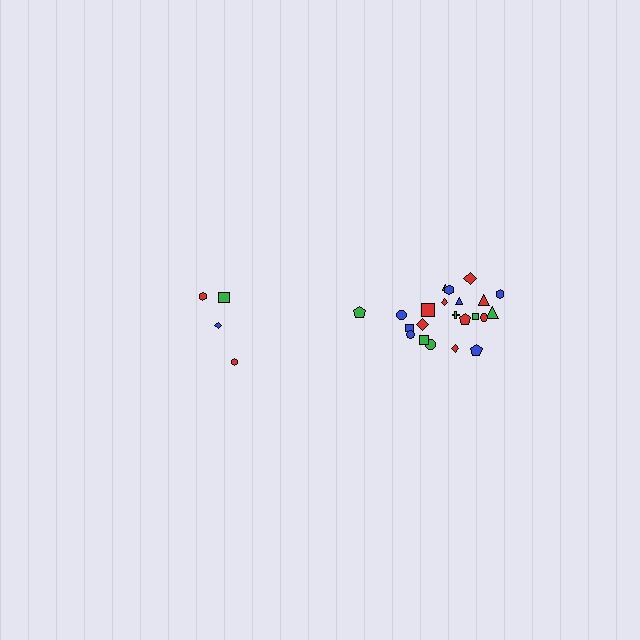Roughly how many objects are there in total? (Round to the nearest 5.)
Roughly 25 objects in total.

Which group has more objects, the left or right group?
The right group.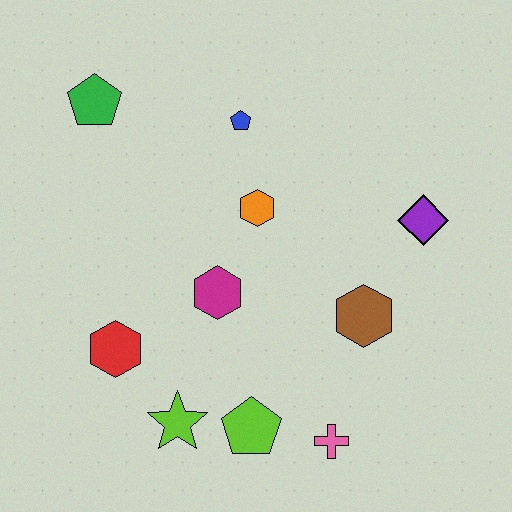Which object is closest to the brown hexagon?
The purple diamond is closest to the brown hexagon.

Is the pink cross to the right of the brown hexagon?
No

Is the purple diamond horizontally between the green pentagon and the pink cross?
No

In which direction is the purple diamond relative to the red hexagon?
The purple diamond is to the right of the red hexagon.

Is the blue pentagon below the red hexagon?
No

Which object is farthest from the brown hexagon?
The green pentagon is farthest from the brown hexagon.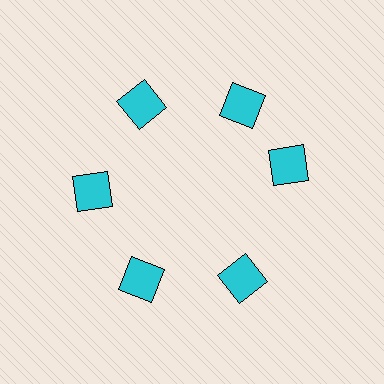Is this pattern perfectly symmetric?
No. The 6 cyan squares are arranged in a ring, but one element near the 3 o'clock position is rotated out of alignment along the ring, breaking the 6-fold rotational symmetry.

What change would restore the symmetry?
The symmetry would be restored by rotating it back into even spacing with its neighbors so that all 6 squares sit at equal angles and equal distance from the center.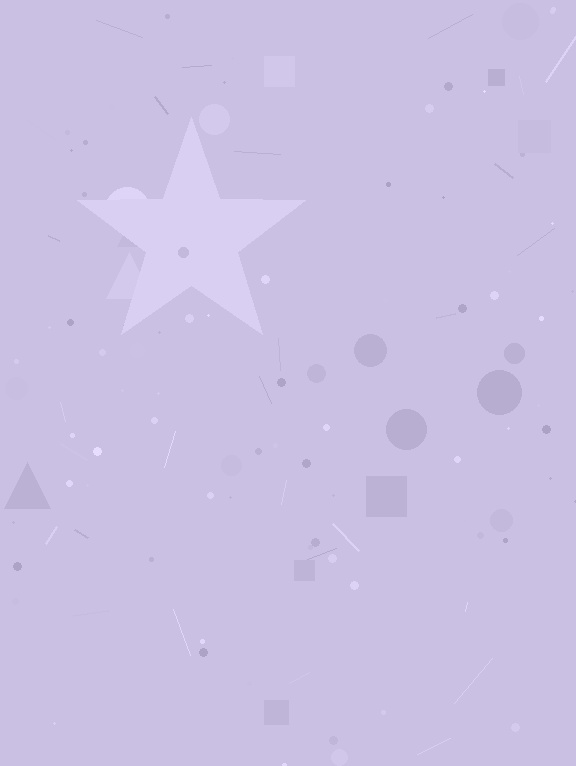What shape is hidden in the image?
A star is hidden in the image.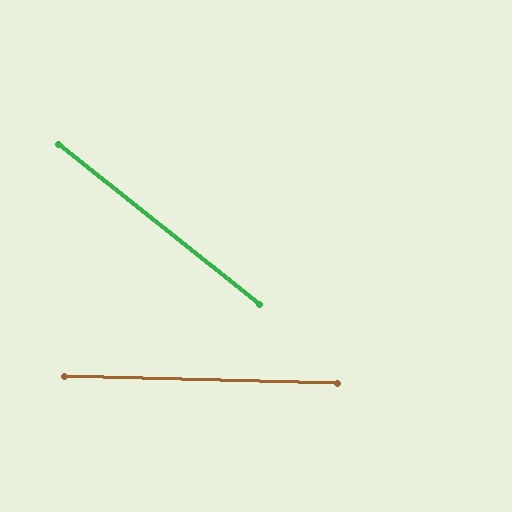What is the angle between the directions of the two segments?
Approximately 37 degrees.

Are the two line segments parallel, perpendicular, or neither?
Neither parallel nor perpendicular — they differ by about 37°.